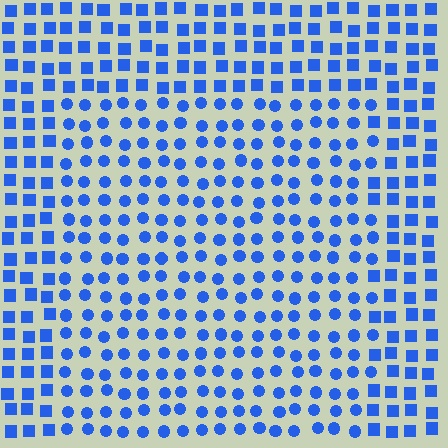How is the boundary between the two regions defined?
The boundary is defined by a change in element shape: circles inside vs. squares outside. All elements share the same color and spacing.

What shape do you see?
I see a rectangle.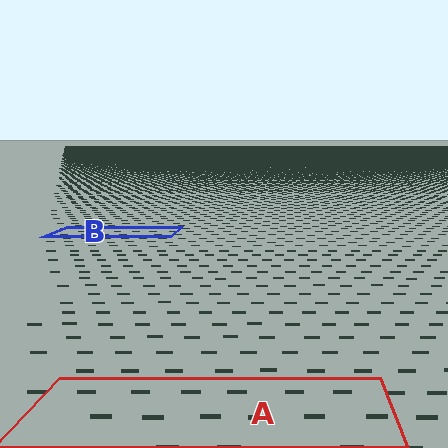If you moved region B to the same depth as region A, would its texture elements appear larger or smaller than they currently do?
They would appear larger. At a closer depth, the same texture elements are projected at a bigger on-screen size.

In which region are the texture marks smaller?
The texture marks are smaller in region B, because it is farther away.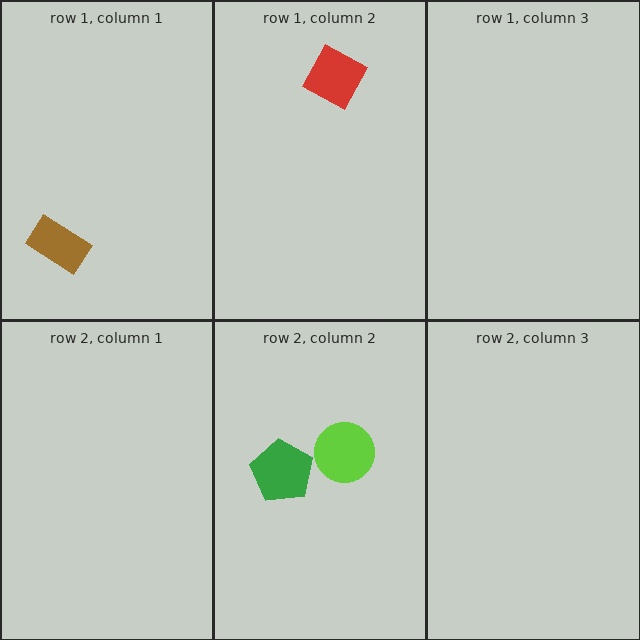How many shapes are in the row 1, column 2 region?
1.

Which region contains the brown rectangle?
The row 1, column 1 region.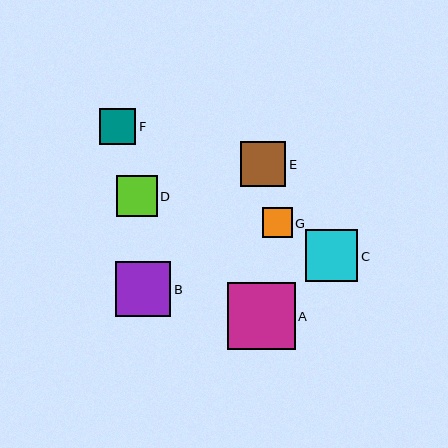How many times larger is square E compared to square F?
Square E is approximately 1.2 times the size of square F.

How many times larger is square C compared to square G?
Square C is approximately 1.8 times the size of square G.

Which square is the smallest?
Square G is the smallest with a size of approximately 29 pixels.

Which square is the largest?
Square A is the largest with a size of approximately 67 pixels.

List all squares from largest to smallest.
From largest to smallest: A, B, C, E, D, F, G.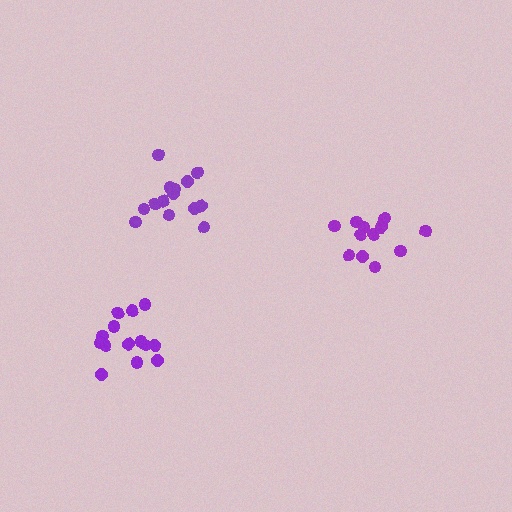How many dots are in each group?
Group 1: 15 dots, Group 2: 14 dots, Group 3: 13 dots (42 total).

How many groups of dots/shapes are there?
There are 3 groups.